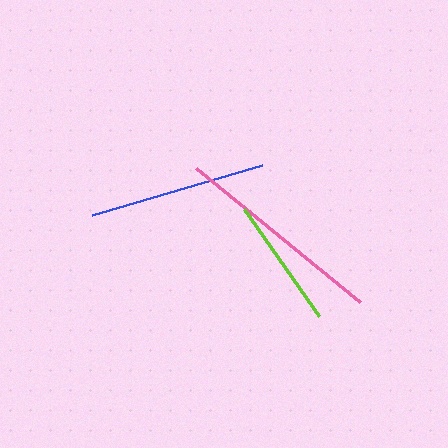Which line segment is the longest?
The pink line is the longest at approximately 212 pixels.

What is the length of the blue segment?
The blue segment is approximately 176 pixels long.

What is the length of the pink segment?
The pink segment is approximately 212 pixels long.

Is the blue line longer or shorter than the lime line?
The blue line is longer than the lime line.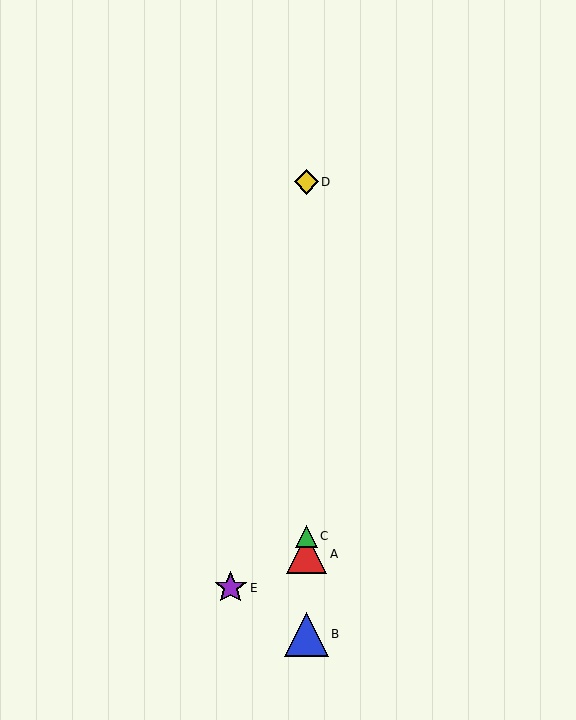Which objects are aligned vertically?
Objects A, B, C, D are aligned vertically.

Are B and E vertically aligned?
No, B is at x≈306 and E is at x≈231.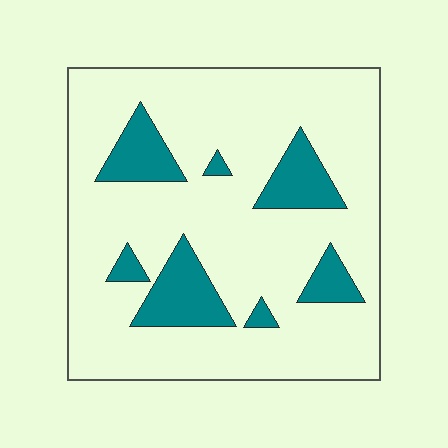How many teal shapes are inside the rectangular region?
7.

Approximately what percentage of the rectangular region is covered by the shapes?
Approximately 15%.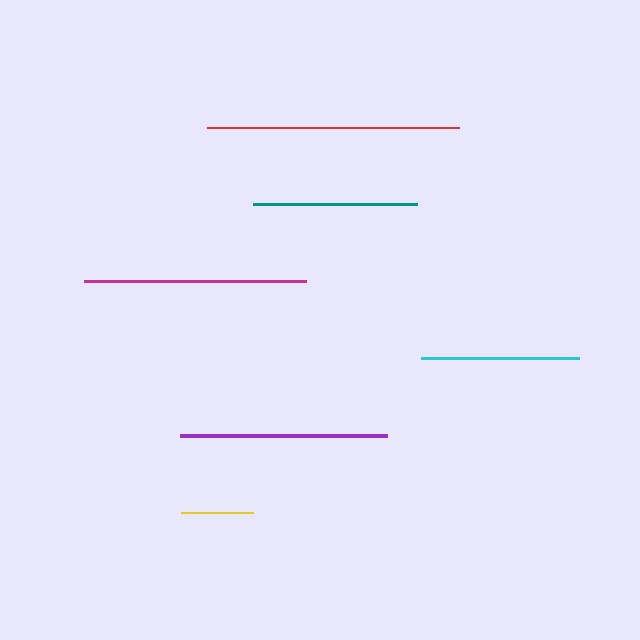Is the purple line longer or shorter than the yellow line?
The purple line is longer than the yellow line.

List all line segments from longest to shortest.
From longest to shortest: red, magenta, purple, teal, cyan, yellow.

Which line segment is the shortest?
The yellow line is the shortest at approximately 72 pixels.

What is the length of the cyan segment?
The cyan segment is approximately 158 pixels long.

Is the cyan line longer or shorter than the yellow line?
The cyan line is longer than the yellow line.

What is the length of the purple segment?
The purple segment is approximately 206 pixels long.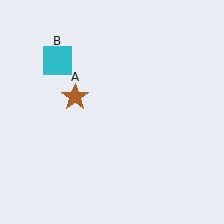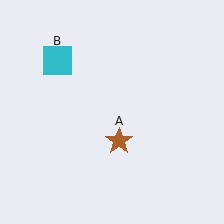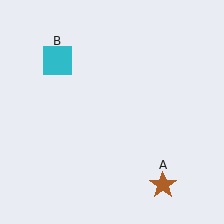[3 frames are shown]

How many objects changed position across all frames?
1 object changed position: brown star (object A).